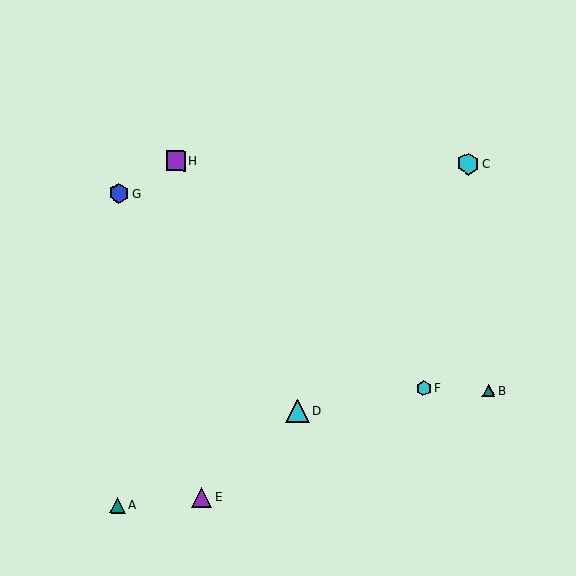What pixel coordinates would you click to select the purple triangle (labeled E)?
Click at (202, 497) to select the purple triangle E.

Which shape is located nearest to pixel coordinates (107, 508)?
The teal triangle (labeled A) at (117, 505) is nearest to that location.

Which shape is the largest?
The cyan triangle (labeled D) is the largest.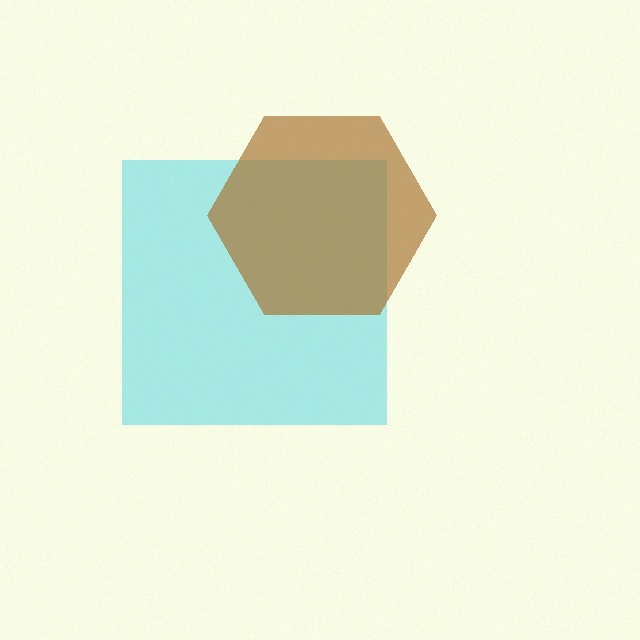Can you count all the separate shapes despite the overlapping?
Yes, there are 2 separate shapes.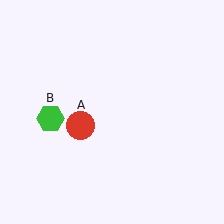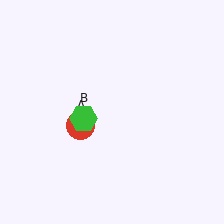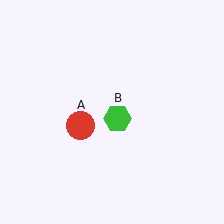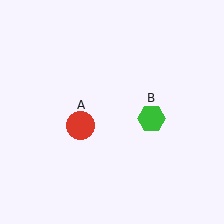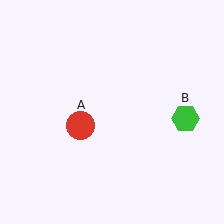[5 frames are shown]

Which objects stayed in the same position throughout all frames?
Red circle (object A) remained stationary.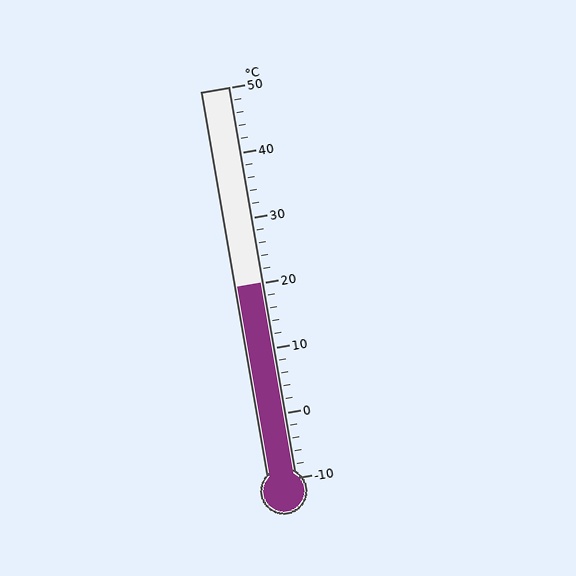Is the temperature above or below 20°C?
The temperature is at 20°C.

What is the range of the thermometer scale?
The thermometer scale ranges from -10°C to 50°C.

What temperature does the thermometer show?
The thermometer shows approximately 20°C.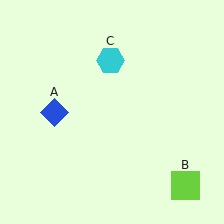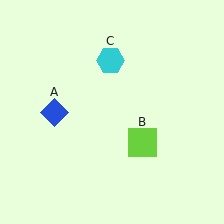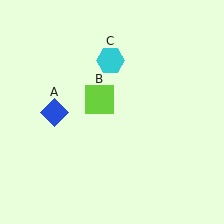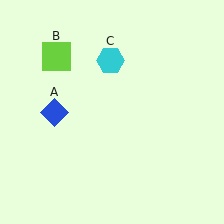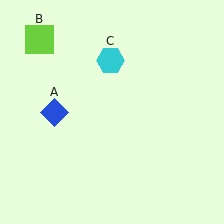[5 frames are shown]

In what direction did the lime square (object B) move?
The lime square (object B) moved up and to the left.